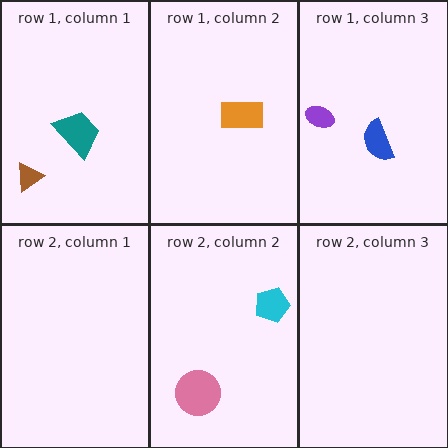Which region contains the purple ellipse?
The row 1, column 3 region.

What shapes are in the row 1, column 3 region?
The purple ellipse, the blue semicircle.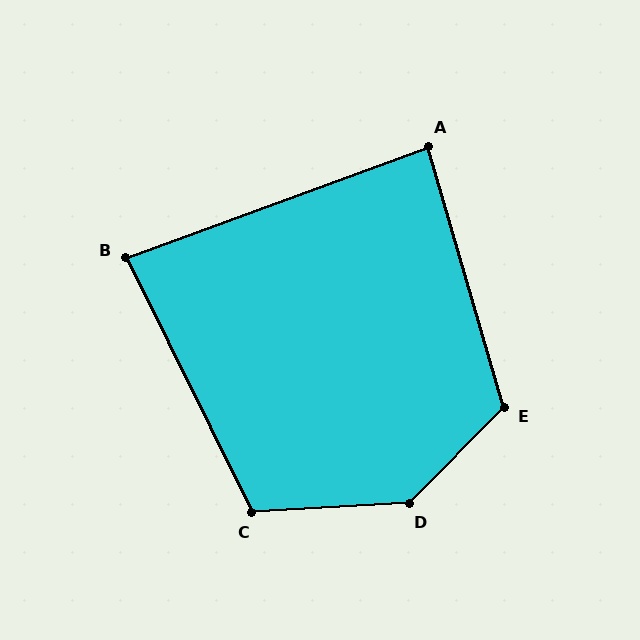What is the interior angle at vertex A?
Approximately 86 degrees (approximately right).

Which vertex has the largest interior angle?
D, at approximately 138 degrees.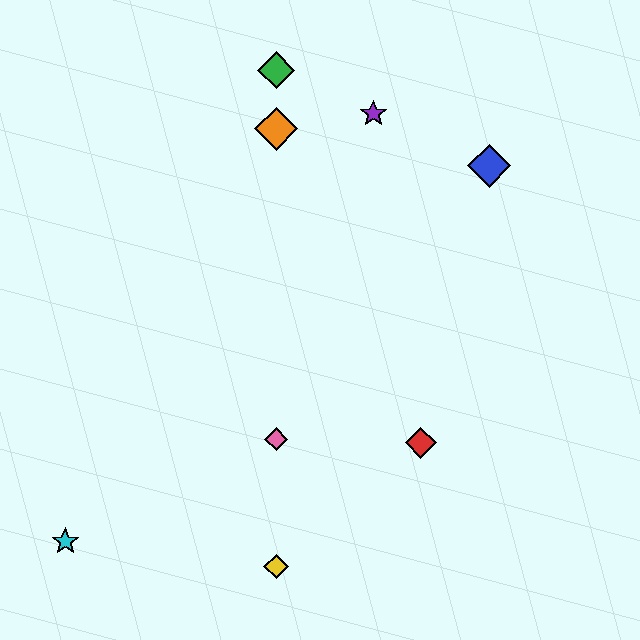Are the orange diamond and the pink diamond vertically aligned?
Yes, both are at x≈276.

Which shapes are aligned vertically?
The green diamond, the yellow diamond, the orange diamond, the pink diamond are aligned vertically.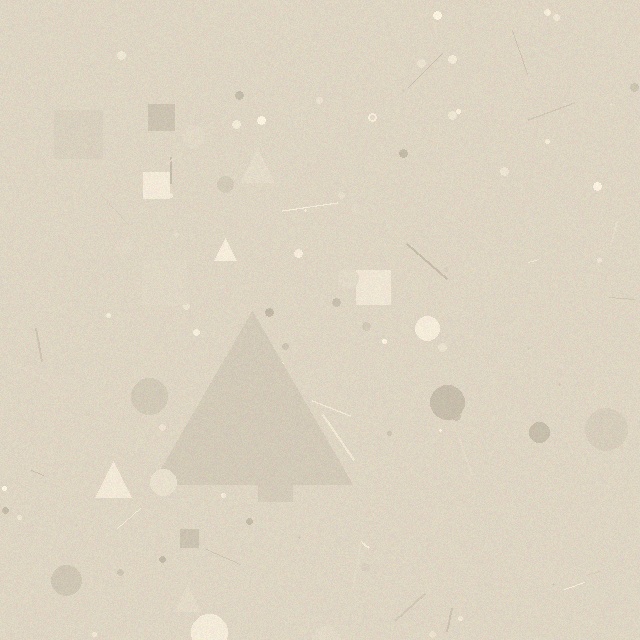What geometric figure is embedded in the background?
A triangle is embedded in the background.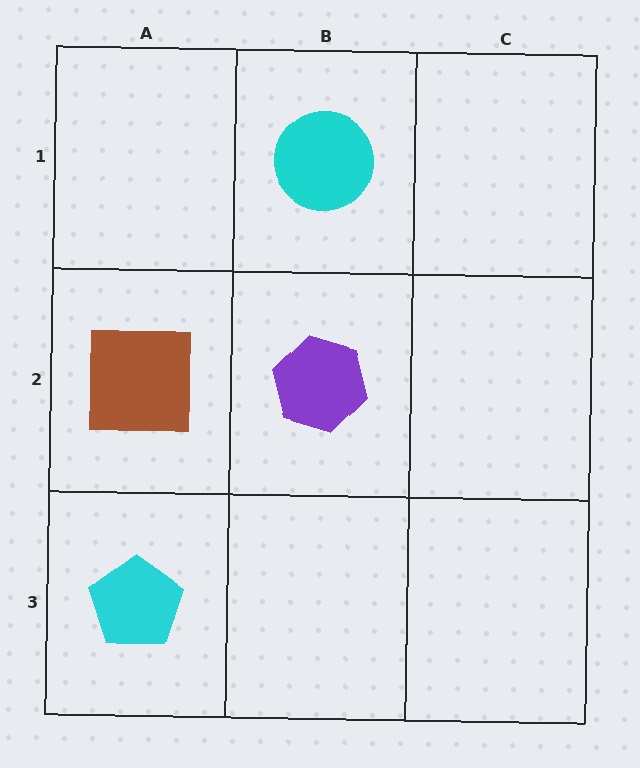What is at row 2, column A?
A brown square.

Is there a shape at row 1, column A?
No, that cell is empty.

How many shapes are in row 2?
2 shapes.